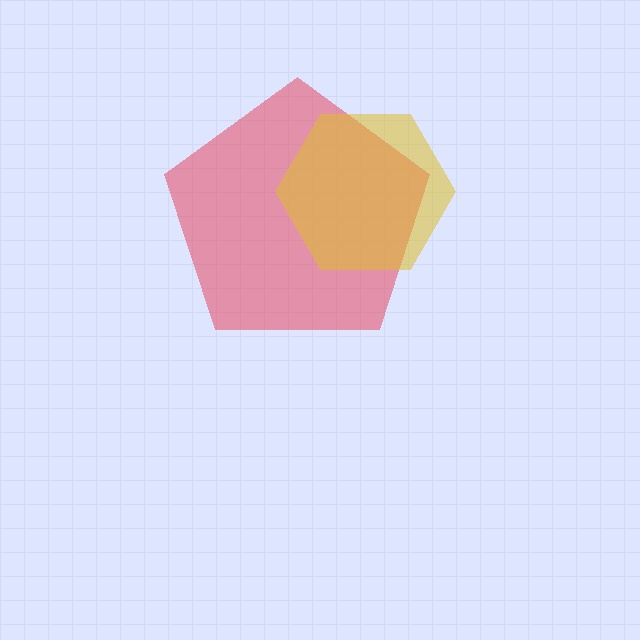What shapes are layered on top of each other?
The layered shapes are: a red pentagon, a yellow hexagon.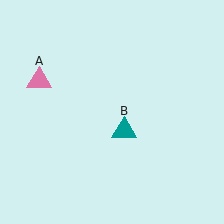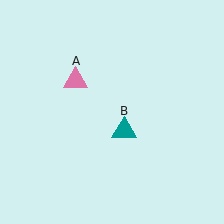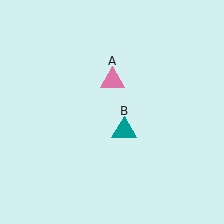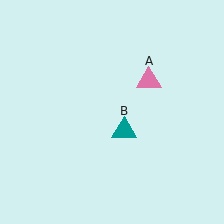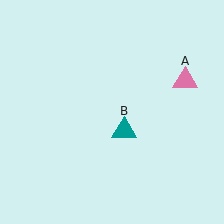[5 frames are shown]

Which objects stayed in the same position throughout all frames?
Teal triangle (object B) remained stationary.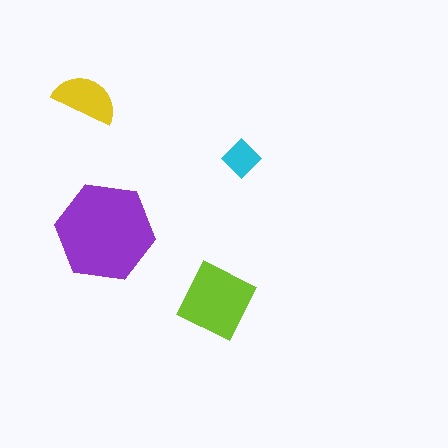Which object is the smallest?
The cyan diamond.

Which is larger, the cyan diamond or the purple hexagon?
The purple hexagon.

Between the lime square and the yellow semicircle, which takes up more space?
The lime square.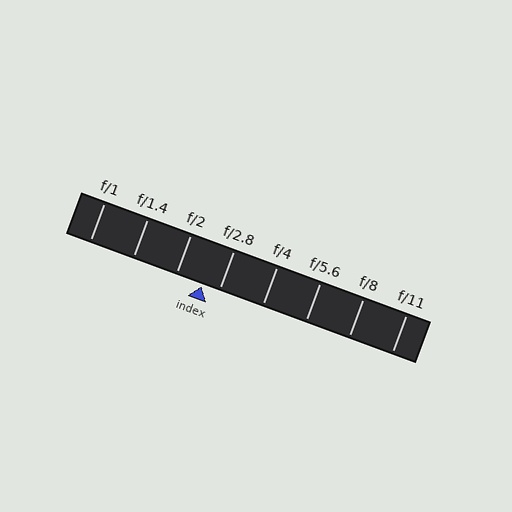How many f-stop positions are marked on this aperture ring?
There are 8 f-stop positions marked.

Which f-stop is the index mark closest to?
The index mark is closest to f/2.8.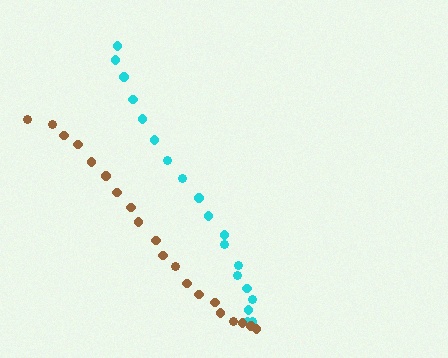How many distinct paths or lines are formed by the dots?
There are 2 distinct paths.